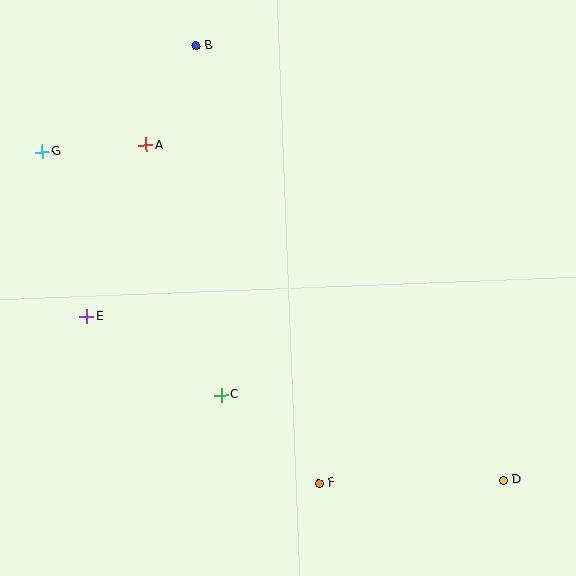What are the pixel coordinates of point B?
Point B is at (196, 46).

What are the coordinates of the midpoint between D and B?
The midpoint between D and B is at (349, 263).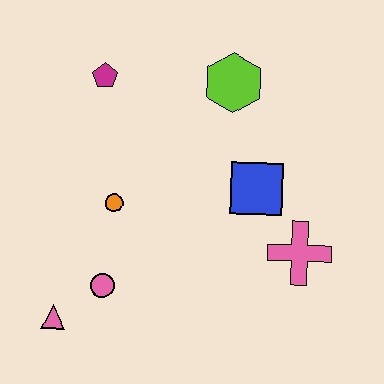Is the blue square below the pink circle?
No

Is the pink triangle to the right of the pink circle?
No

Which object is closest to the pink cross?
The blue square is closest to the pink cross.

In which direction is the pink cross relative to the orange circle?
The pink cross is to the right of the orange circle.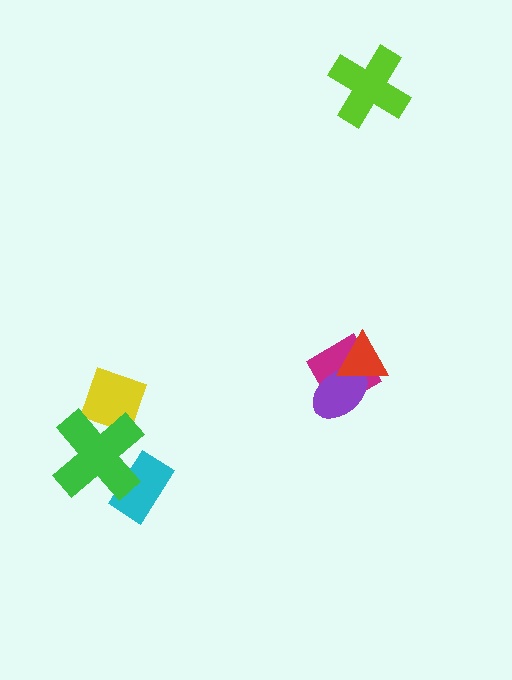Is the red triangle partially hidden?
No, no other shape covers it.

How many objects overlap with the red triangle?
2 objects overlap with the red triangle.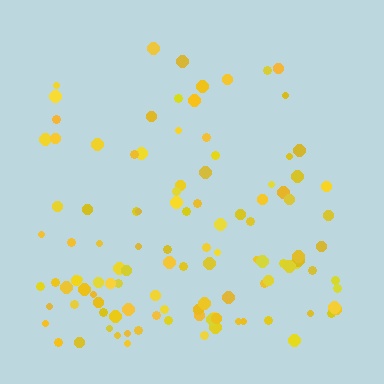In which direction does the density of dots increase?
From top to bottom, with the bottom side densest.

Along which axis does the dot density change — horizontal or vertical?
Vertical.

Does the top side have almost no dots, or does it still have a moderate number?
Still a moderate number, just noticeably fewer than the bottom.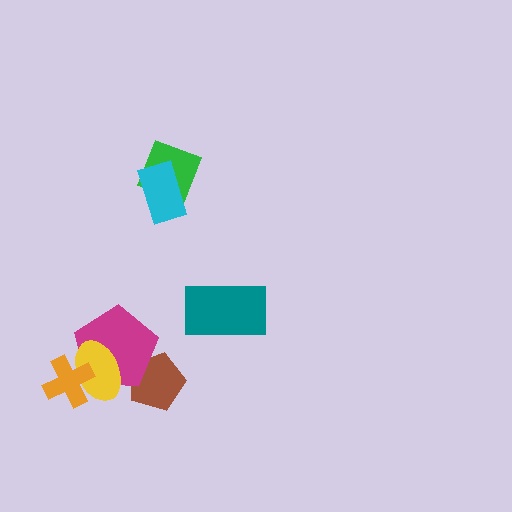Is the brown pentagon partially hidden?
Yes, it is partially covered by another shape.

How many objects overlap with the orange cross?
2 objects overlap with the orange cross.